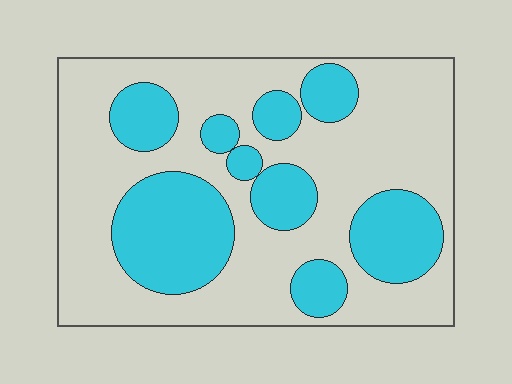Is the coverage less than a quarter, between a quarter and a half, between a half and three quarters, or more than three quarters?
Between a quarter and a half.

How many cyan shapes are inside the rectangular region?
9.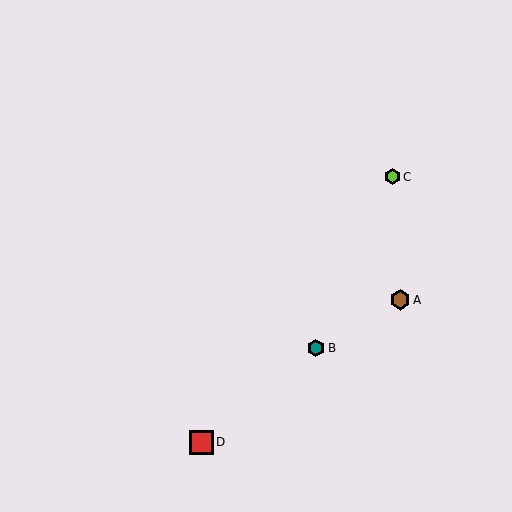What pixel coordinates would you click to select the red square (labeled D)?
Click at (201, 442) to select the red square D.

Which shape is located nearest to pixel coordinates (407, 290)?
The brown hexagon (labeled A) at (400, 300) is nearest to that location.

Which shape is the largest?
The red square (labeled D) is the largest.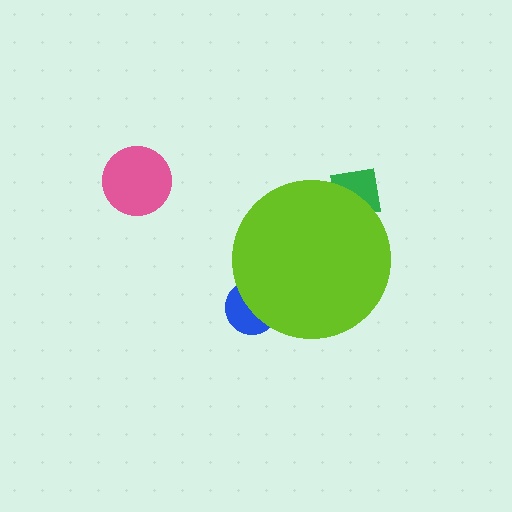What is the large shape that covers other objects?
A lime circle.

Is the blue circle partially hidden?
Yes, the blue circle is partially hidden behind the lime circle.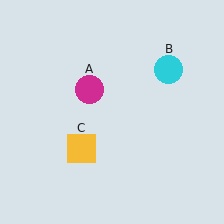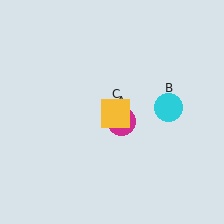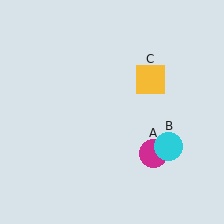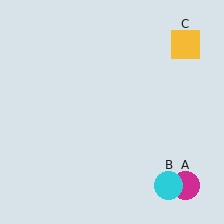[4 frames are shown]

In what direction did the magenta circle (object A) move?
The magenta circle (object A) moved down and to the right.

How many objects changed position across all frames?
3 objects changed position: magenta circle (object A), cyan circle (object B), yellow square (object C).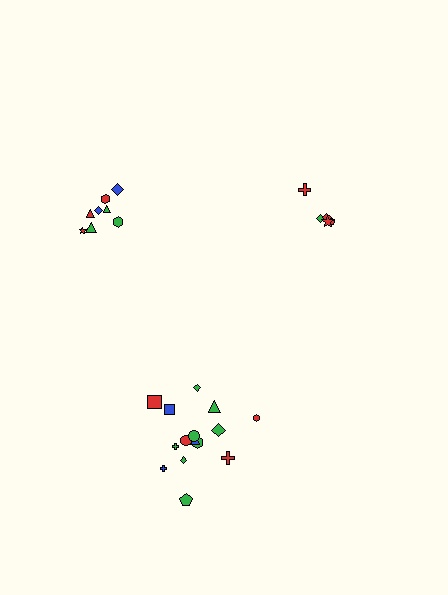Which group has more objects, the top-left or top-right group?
The top-left group.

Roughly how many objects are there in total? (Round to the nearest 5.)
Roughly 30 objects in total.